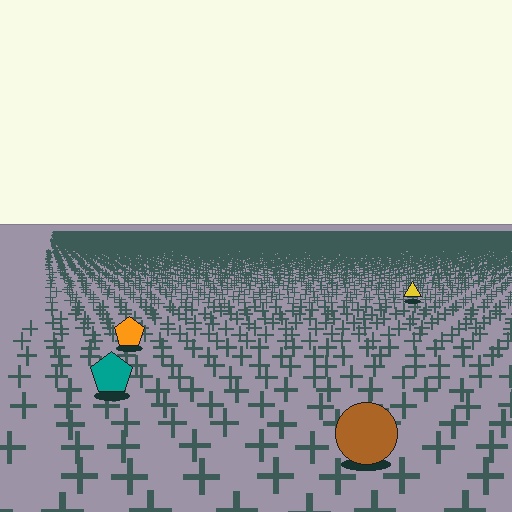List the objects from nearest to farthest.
From nearest to farthest: the brown circle, the teal pentagon, the orange pentagon, the yellow triangle.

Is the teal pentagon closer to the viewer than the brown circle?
No. The brown circle is closer — you can tell from the texture gradient: the ground texture is coarser near it.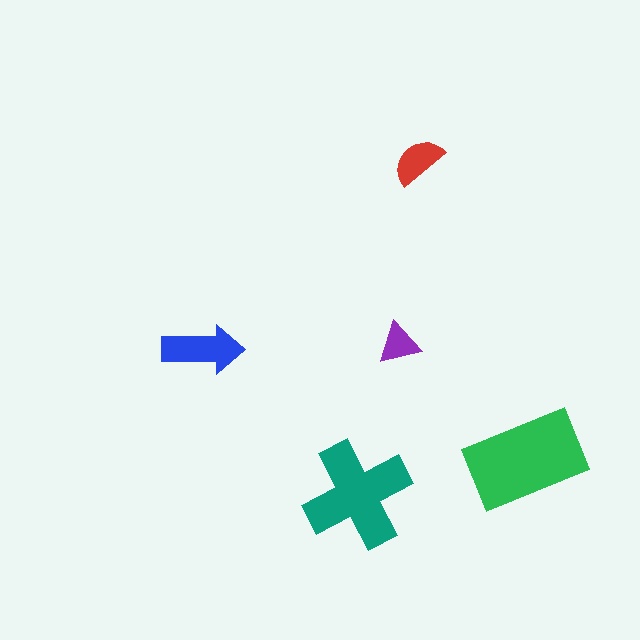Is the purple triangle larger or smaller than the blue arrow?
Smaller.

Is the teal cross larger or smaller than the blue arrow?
Larger.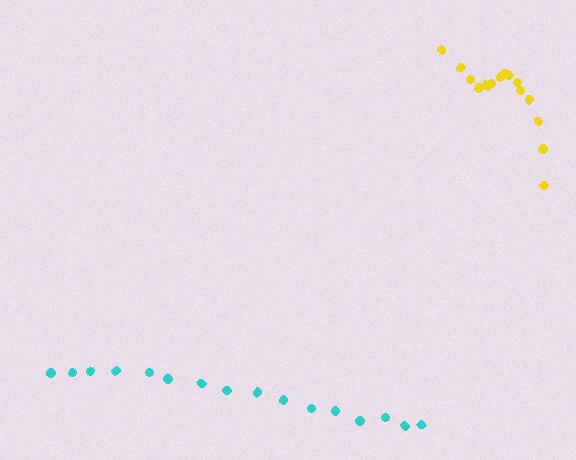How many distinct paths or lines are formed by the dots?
There are 2 distinct paths.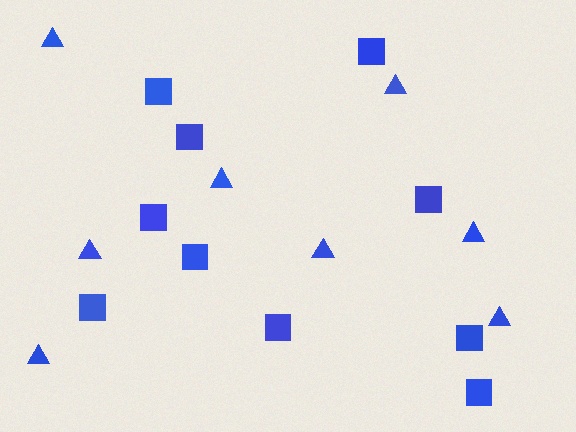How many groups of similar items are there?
There are 2 groups: one group of triangles (8) and one group of squares (10).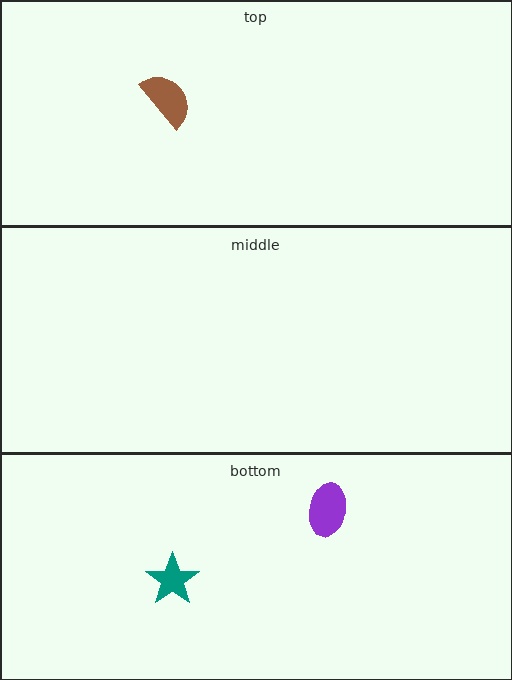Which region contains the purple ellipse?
The bottom region.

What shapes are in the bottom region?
The purple ellipse, the teal star.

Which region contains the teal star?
The bottom region.